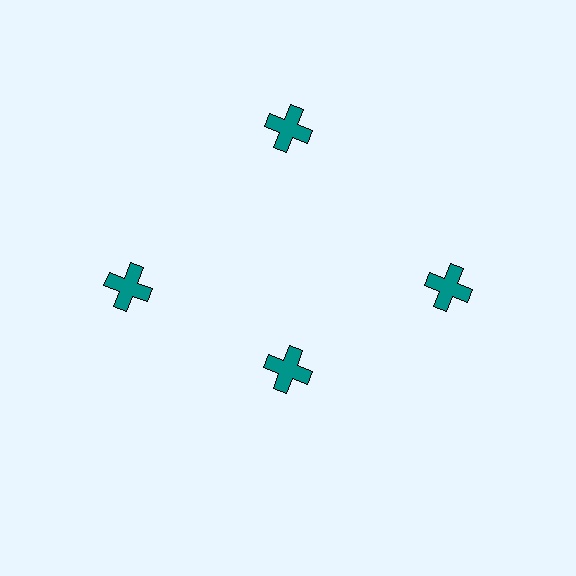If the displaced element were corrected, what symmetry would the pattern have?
It would have 4-fold rotational symmetry — the pattern would map onto itself every 90 degrees.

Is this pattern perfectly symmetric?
No. The 4 teal crosses are arranged in a ring, but one element near the 6 o'clock position is pulled inward toward the center, breaking the 4-fold rotational symmetry.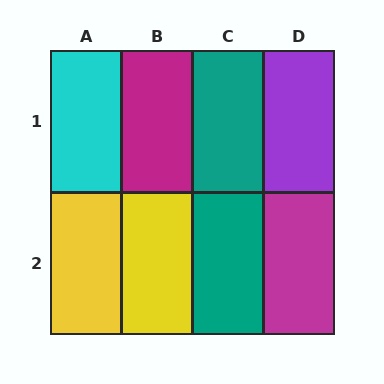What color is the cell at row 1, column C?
Teal.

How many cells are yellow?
2 cells are yellow.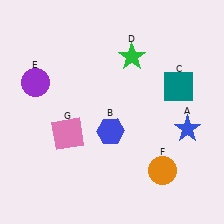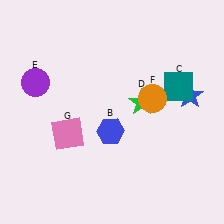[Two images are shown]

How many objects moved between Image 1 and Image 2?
3 objects moved between the two images.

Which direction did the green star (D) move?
The green star (D) moved down.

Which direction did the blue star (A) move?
The blue star (A) moved up.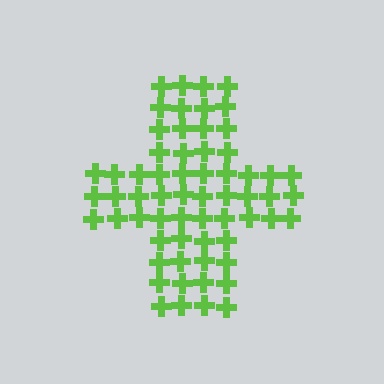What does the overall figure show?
The overall figure shows a cross.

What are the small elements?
The small elements are crosses.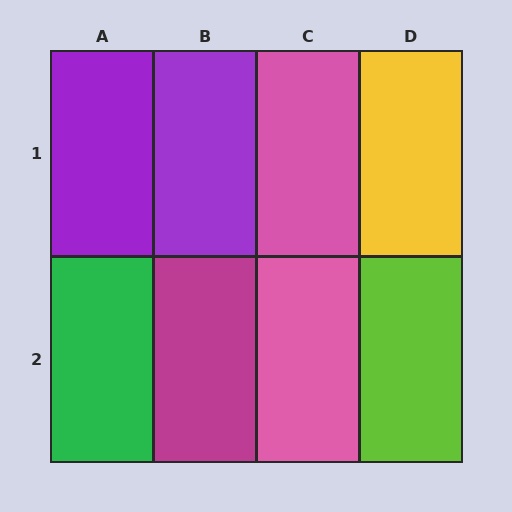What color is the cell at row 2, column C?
Pink.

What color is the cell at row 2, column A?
Green.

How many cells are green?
1 cell is green.